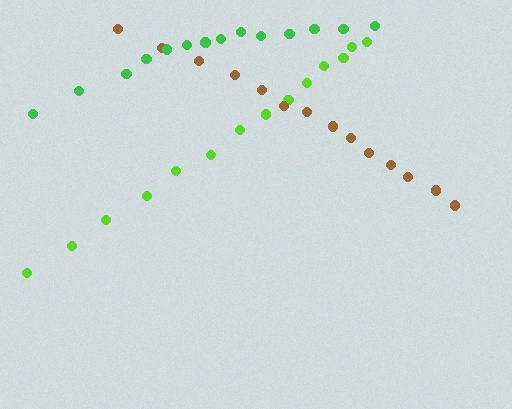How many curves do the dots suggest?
There are 3 distinct paths.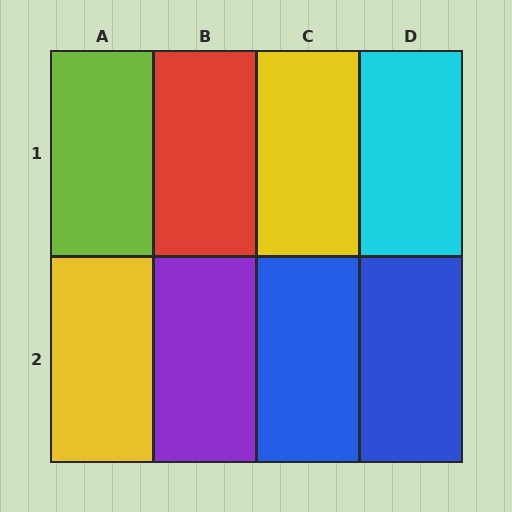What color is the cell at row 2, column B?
Purple.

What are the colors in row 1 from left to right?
Lime, red, yellow, cyan.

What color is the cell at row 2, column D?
Blue.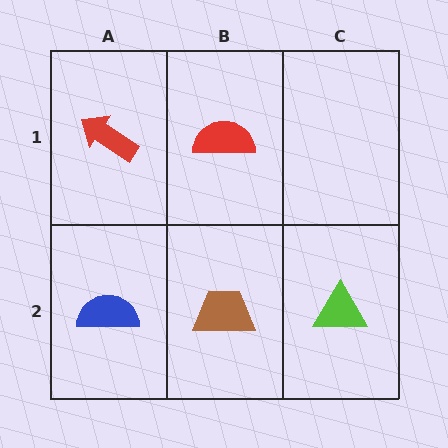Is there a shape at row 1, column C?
No, that cell is empty.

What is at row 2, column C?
A lime triangle.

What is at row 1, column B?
A red semicircle.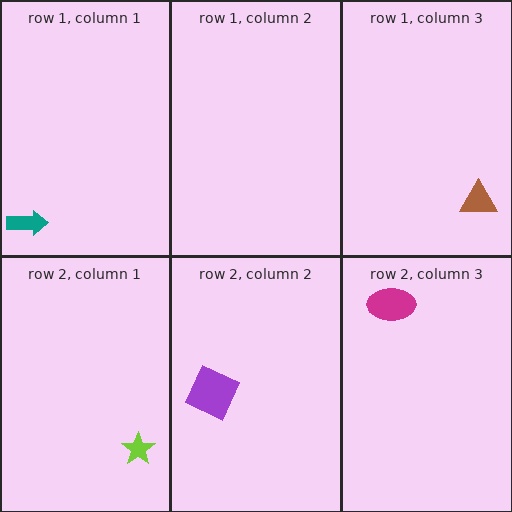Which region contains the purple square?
The row 2, column 2 region.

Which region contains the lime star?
The row 2, column 1 region.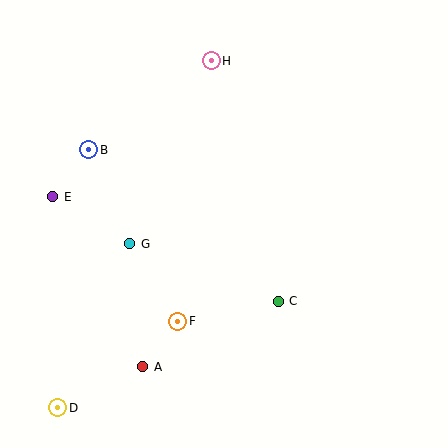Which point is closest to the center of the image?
Point C at (278, 301) is closest to the center.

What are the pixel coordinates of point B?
Point B is at (89, 150).